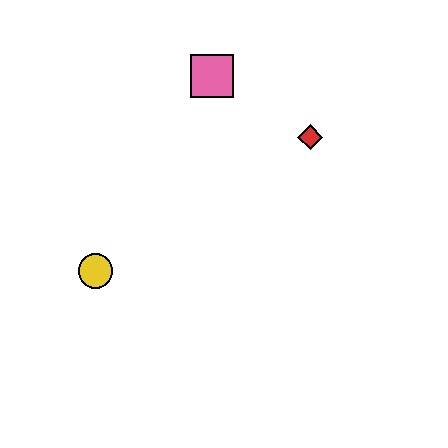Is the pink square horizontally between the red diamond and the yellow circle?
Yes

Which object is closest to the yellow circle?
The pink square is closest to the yellow circle.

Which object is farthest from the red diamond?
The yellow circle is farthest from the red diamond.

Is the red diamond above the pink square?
No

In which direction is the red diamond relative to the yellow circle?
The red diamond is to the right of the yellow circle.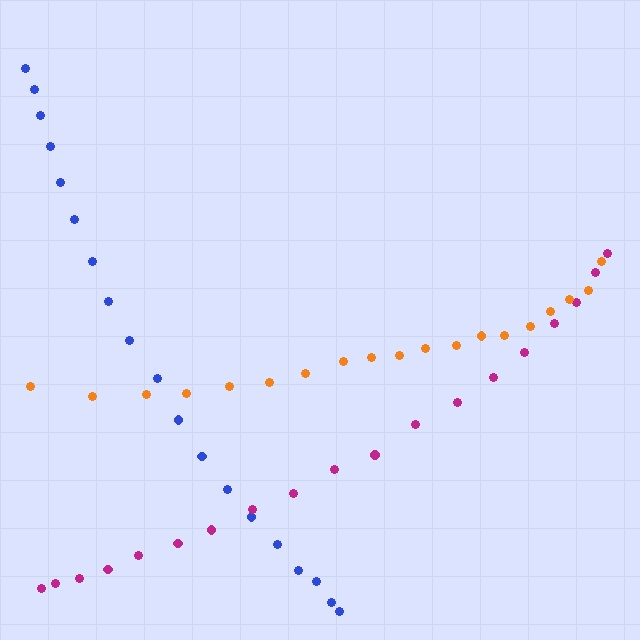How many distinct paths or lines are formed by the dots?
There are 3 distinct paths.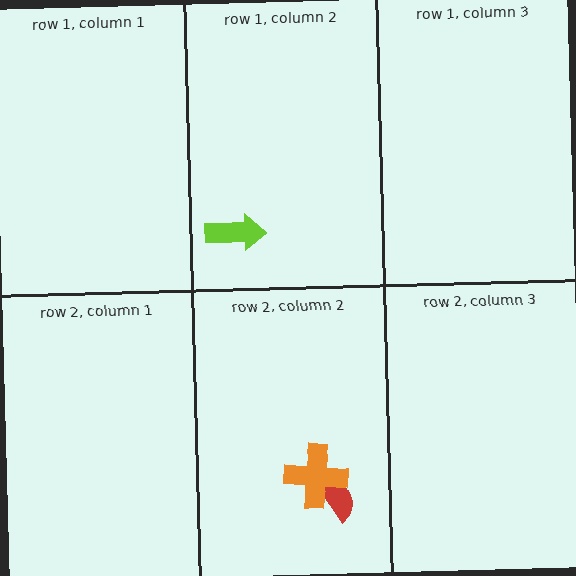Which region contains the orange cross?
The row 2, column 2 region.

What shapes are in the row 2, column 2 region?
The red semicircle, the orange cross.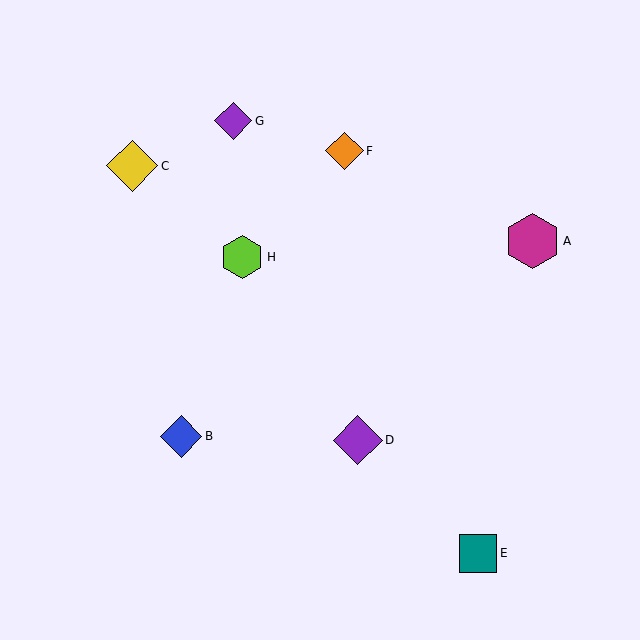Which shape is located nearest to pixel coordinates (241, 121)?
The purple diamond (labeled G) at (233, 121) is nearest to that location.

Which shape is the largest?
The magenta hexagon (labeled A) is the largest.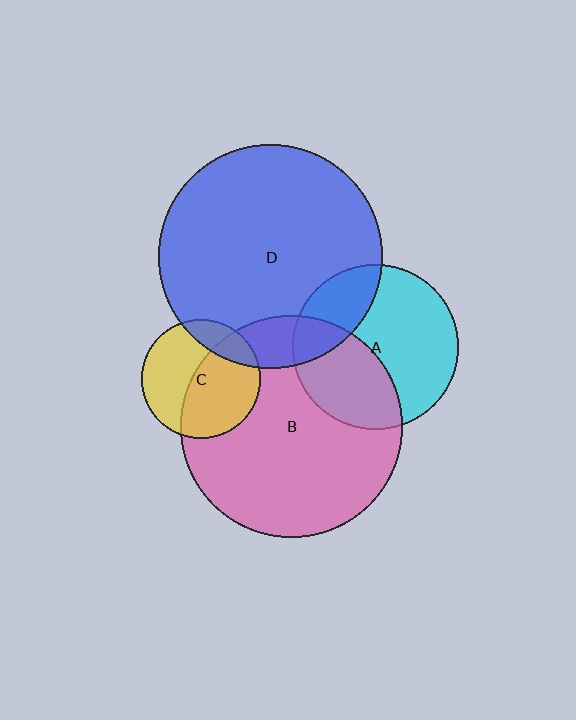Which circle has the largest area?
Circle D (blue).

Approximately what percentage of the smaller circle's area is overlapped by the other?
Approximately 15%.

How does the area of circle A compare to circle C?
Approximately 1.9 times.